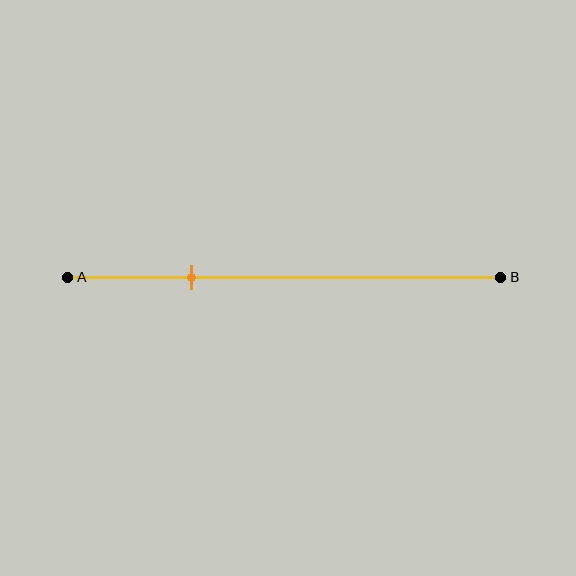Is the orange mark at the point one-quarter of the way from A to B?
No, the mark is at about 30% from A, not at the 25% one-quarter point.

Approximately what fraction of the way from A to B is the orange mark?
The orange mark is approximately 30% of the way from A to B.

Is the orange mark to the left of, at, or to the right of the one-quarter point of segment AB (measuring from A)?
The orange mark is to the right of the one-quarter point of segment AB.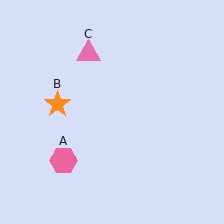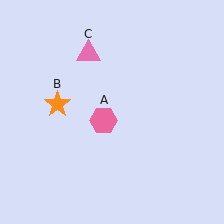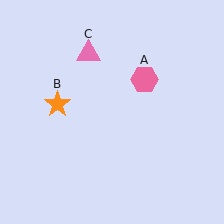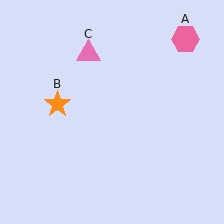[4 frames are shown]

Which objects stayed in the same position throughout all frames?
Orange star (object B) and pink triangle (object C) remained stationary.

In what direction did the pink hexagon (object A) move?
The pink hexagon (object A) moved up and to the right.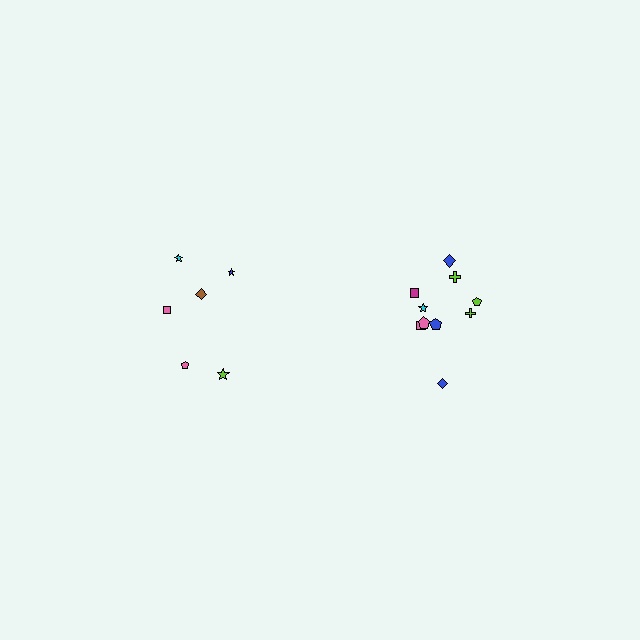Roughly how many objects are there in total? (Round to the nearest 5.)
Roughly 15 objects in total.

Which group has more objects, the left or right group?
The right group.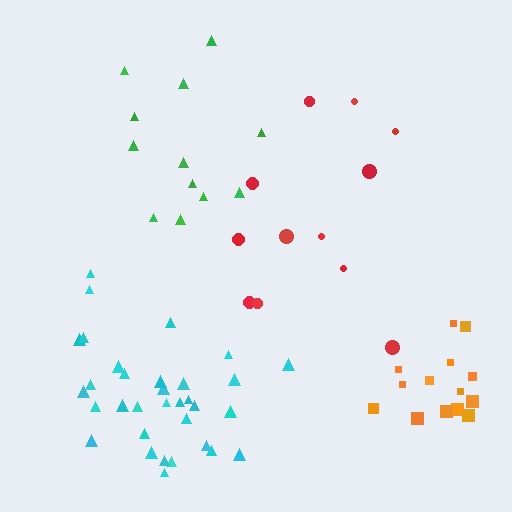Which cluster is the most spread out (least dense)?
Red.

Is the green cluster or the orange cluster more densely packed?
Orange.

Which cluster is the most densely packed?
Cyan.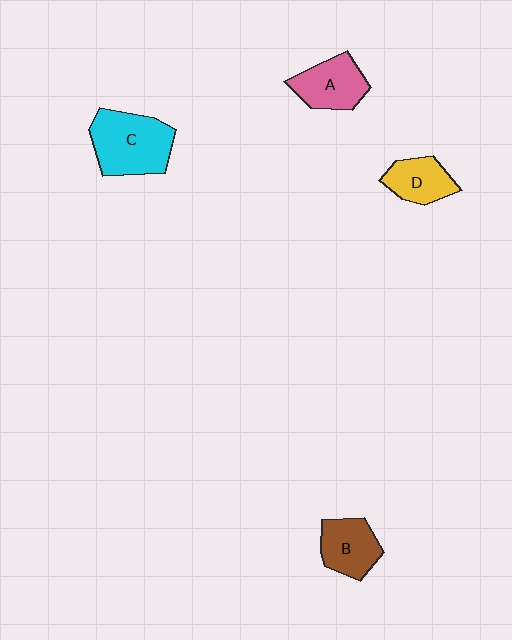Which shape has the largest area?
Shape C (cyan).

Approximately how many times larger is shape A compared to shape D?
Approximately 1.2 times.